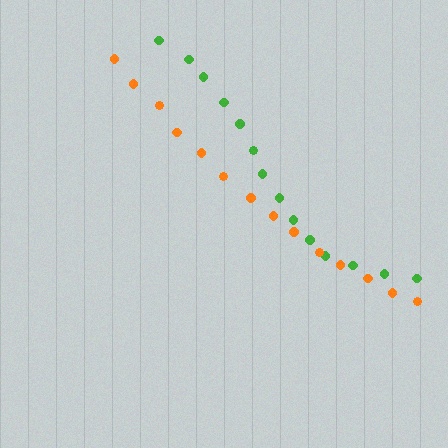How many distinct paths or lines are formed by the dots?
There are 2 distinct paths.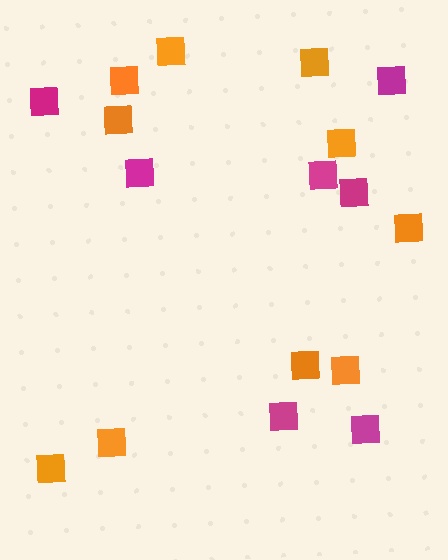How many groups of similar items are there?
There are 2 groups: one group of orange squares (10) and one group of magenta squares (7).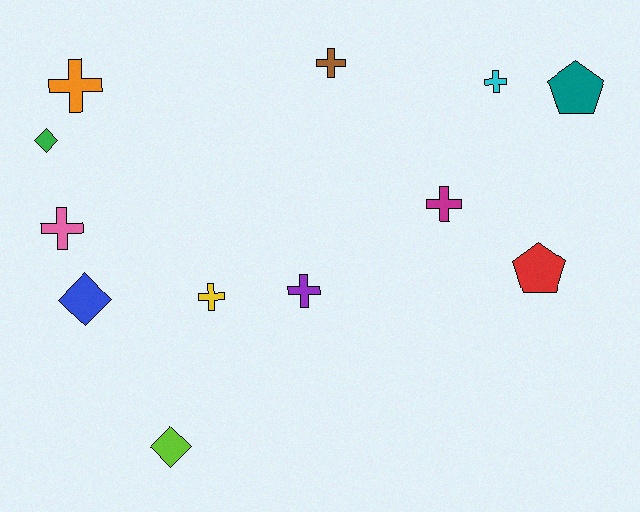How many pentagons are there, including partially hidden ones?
There are 2 pentagons.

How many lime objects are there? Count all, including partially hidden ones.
There is 1 lime object.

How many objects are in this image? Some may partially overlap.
There are 12 objects.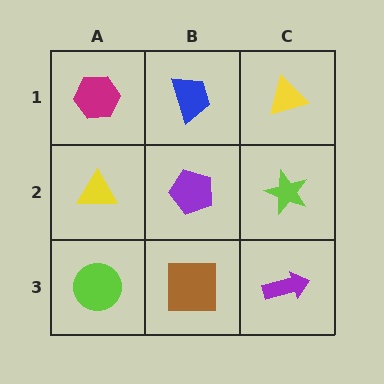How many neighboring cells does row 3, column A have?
2.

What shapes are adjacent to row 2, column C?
A yellow triangle (row 1, column C), a purple arrow (row 3, column C), a purple pentagon (row 2, column B).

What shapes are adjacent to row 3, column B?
A purple pentagon (row 2, column B), a lime circle (row 3, column A), a purple arrow (row 3, column C).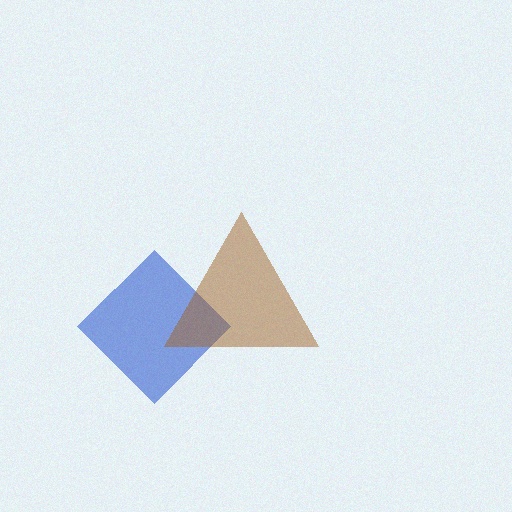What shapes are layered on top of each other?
The layered shapes are: a blue diamond, a brown triangle.